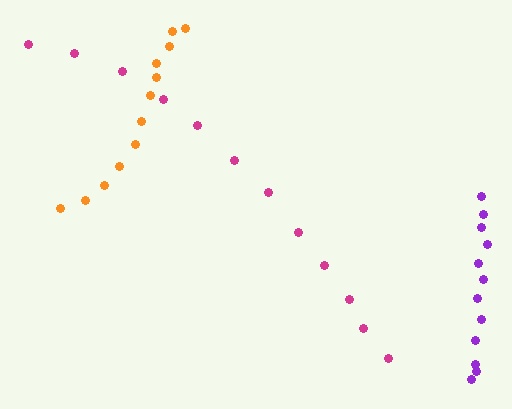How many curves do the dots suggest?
There are 3 distinct paths.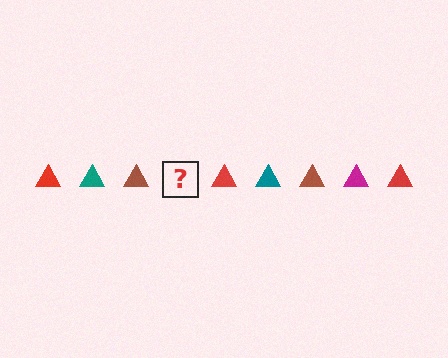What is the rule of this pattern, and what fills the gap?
The rule is that the pattern cycles through red, teal, brown, magenta triangles. The gap should be filled with a magenta triangle.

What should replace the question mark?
The question mark should be replaced with a magenta triangle.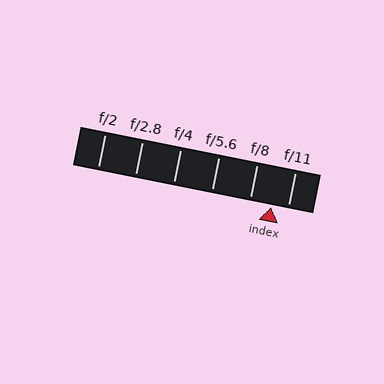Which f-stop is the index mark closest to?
The index mark is closest to f/11.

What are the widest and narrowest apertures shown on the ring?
The widest aperture shown is f/2 and the narrowest is f/11.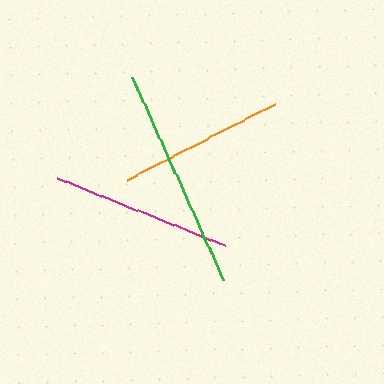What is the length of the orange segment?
The orange segment is approximately 166 pixels long.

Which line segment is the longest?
The green line is the longest at approximately 223 pixels.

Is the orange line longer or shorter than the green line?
The green line is longer than the orange line.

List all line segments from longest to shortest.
From longest to shortest: green, magenta, orange.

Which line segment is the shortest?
The orange line is the shortest at approximately 166 pixels.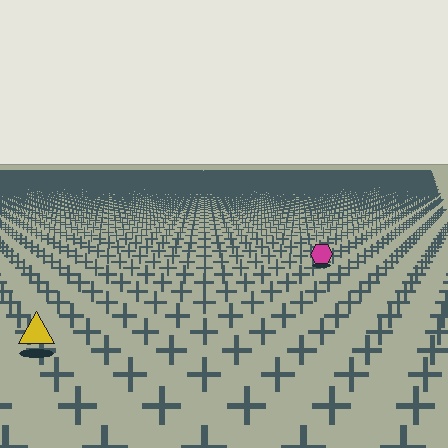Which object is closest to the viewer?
The yellow triangle is closest. The texture marks near it are larger and more spread out.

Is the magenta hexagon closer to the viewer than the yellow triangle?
No. The yellow triangle is closer — you can tell from the texture gradient: the ground texture is coarser near it.